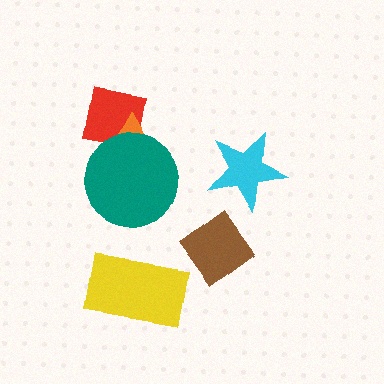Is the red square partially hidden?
Yes, it is partially covered by another shape.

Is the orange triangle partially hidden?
Yes, it is partially covered by another shape.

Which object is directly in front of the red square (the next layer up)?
The orange triangle is directly in front of the red square.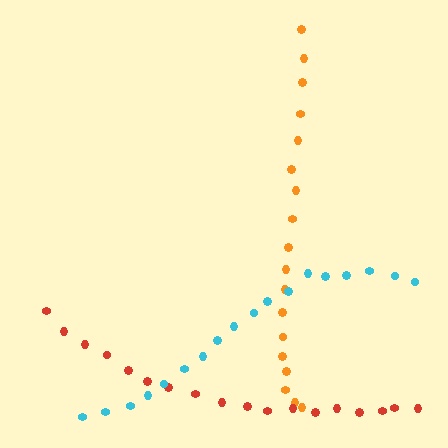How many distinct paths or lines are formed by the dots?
There are 3 distinct paths.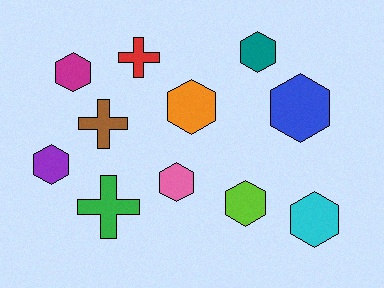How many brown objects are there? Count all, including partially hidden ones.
There is 1 brown object.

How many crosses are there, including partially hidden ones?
There are 3 crosses.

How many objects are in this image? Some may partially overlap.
There are 11 objects.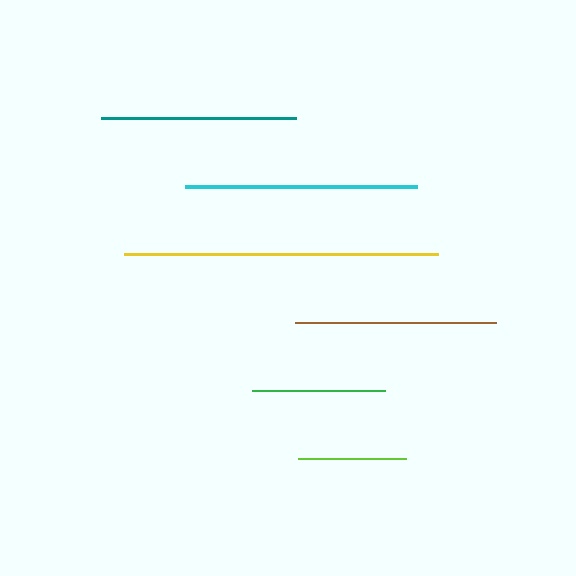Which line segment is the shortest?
The lime line is the shortest at approximately 107 pixels.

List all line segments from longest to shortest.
From longest to shortest: yellow, cyan, brown, teal, green, lime.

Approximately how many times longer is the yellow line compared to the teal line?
The yellow line is approximately 1.6 times the length of the teal line.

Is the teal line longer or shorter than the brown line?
The brown line is longer than the teal line.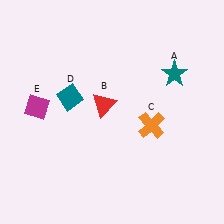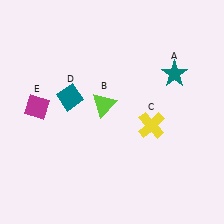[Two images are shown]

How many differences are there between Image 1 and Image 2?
There are 2 differences between the two images.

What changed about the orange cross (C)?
In Image 1, C is orange. In Image 2, it changed to yellow.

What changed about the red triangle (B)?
In Image 1, B is red. In Image 2, it changed to lime.